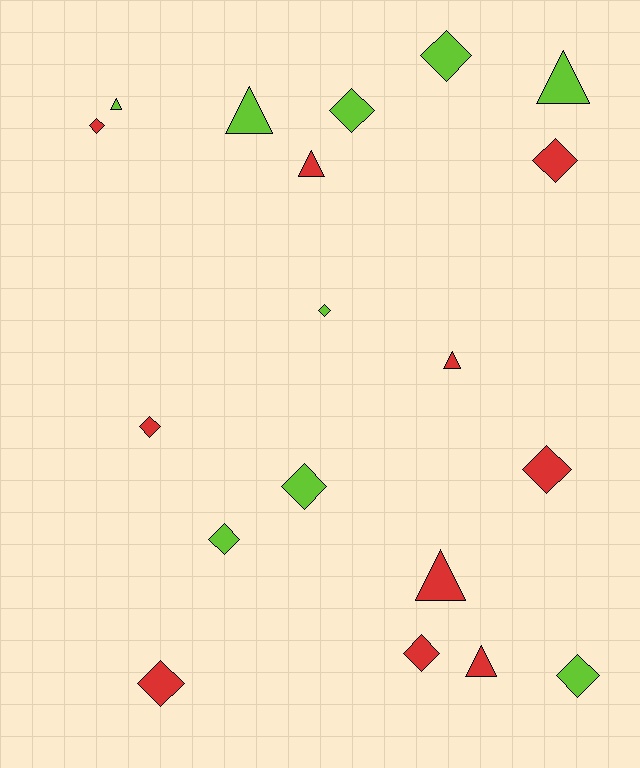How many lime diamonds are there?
There are 6 lime diamonds.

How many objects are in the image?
There are 19 objects.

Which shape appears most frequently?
Diamond, with 12 objects.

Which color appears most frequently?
Red, with 10 objects.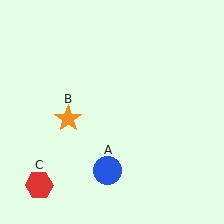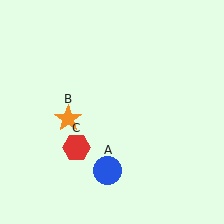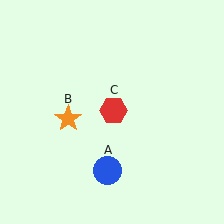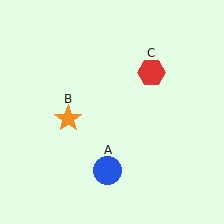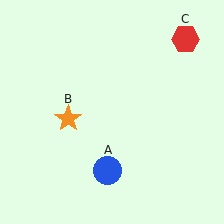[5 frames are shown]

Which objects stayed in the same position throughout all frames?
Blue circle (object A) and orange star (object B) remained stationary.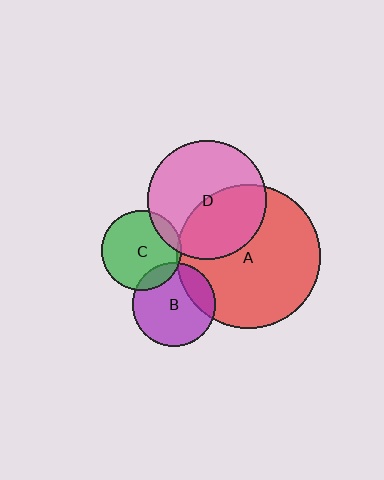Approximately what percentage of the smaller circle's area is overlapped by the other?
Approximately 10%.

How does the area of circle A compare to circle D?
Approximately 1.5 times.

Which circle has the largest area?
Circle A (red).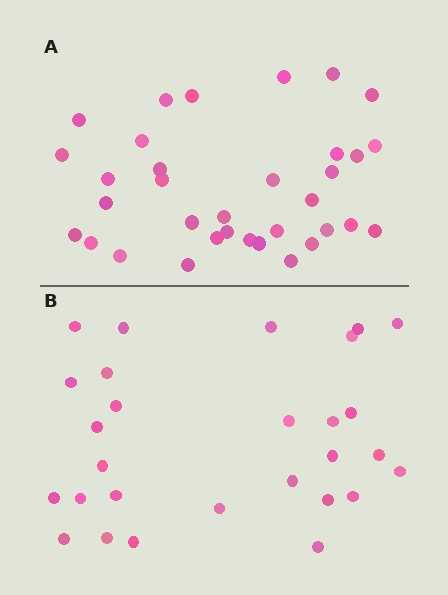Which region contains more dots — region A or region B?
Region A (the top region) has more dots.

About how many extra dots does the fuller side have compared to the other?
Region A has about 6 more dots than region B.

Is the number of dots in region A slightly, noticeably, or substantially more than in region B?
Region A has only slightly more — the two regions are fairly close. The ratio is roughly 1.2 to 1.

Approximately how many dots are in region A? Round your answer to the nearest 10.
About 30 dots. (The exact count is 34, which rounds to 30.)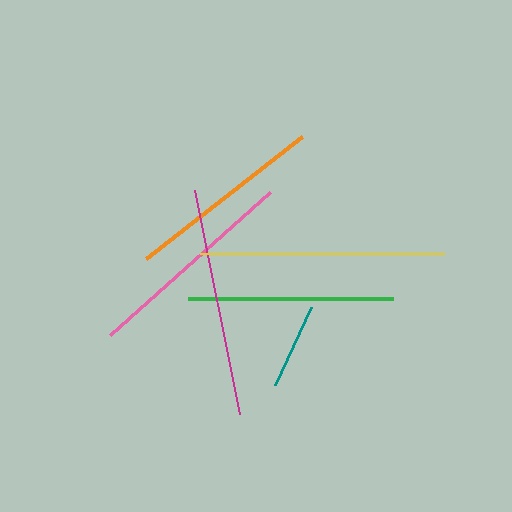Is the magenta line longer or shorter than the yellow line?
The yellow line is longer than the magenta line.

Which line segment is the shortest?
The teal line is the shortest at approximately 86 pixels.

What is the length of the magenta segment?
The magenta segment is approximately 228 pixels long.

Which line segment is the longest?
The yellow line is the longest at approximately 245 pixels.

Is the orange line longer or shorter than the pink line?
The pink line is longer than the orange line.